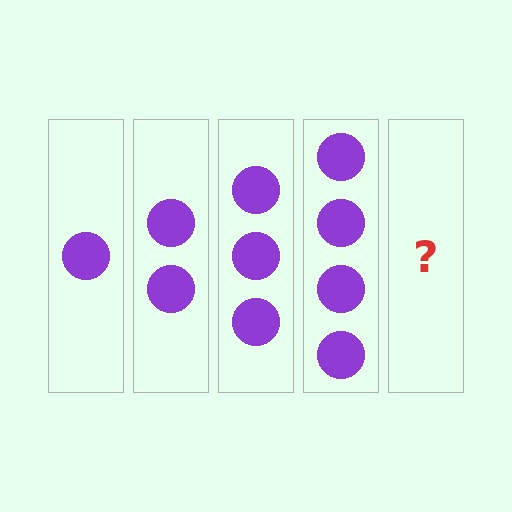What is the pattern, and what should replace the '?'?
The pattern is that each step adds one more circle. The '?' should be 5 circles.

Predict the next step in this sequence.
The next step is 5 circles.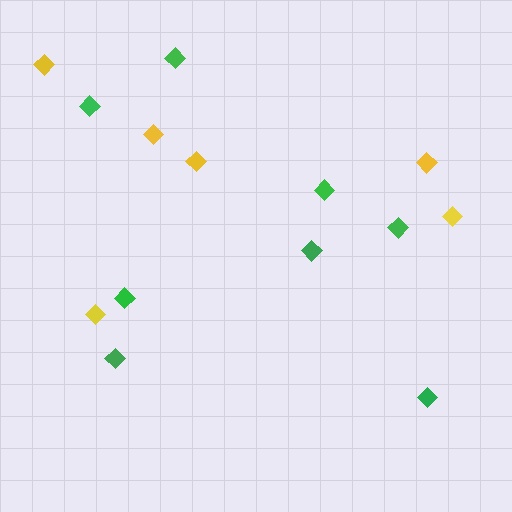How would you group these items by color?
There are 2 groups: one group of yellow diamonds (6) and one group of green diamonds (8).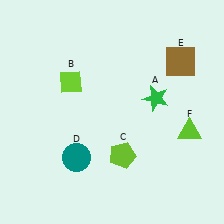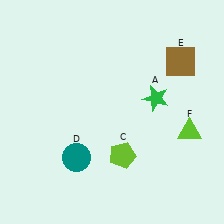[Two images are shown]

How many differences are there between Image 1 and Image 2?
There is 1 difference between the two images.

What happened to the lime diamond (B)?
The lime diamond (B) was removed in Image 2. It was in the top-left area of Image 1.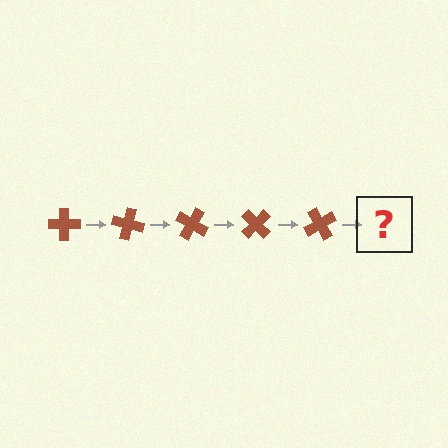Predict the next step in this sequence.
The next step is a brown cross rotated 75 degrees.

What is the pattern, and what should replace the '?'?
The pattern is that the cross rotates 15 degrees each step. The '?' should be a brown cross rotated 75 degrees.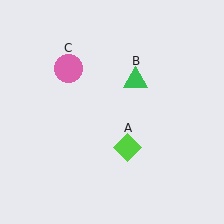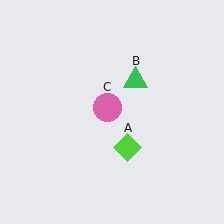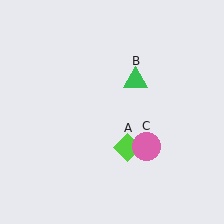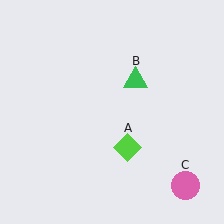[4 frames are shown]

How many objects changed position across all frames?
1 object changed position: pink circle (object C).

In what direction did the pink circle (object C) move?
The pink circle (object C) moved down and to the right.